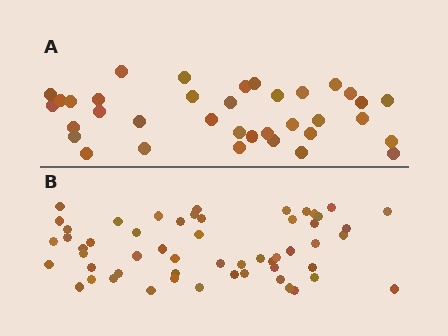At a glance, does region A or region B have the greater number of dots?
Region B (the bottom region) has more dots.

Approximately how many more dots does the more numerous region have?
Region B has approximately 20 more dots than region A.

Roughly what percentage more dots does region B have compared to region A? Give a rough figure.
About 55% more.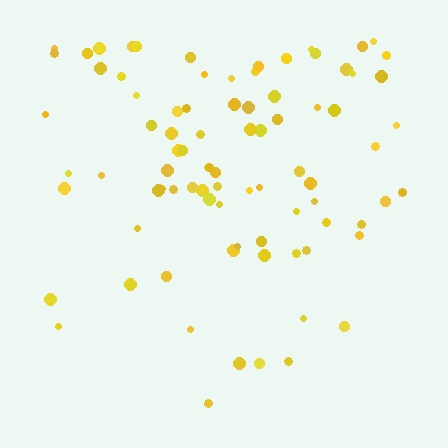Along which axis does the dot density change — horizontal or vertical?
Vertical.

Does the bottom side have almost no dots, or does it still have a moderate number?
Still a moderate number, just noticeably fewer than the top.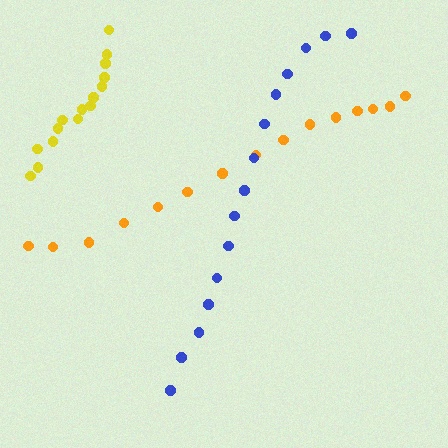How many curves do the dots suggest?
There are 3 distinct paths.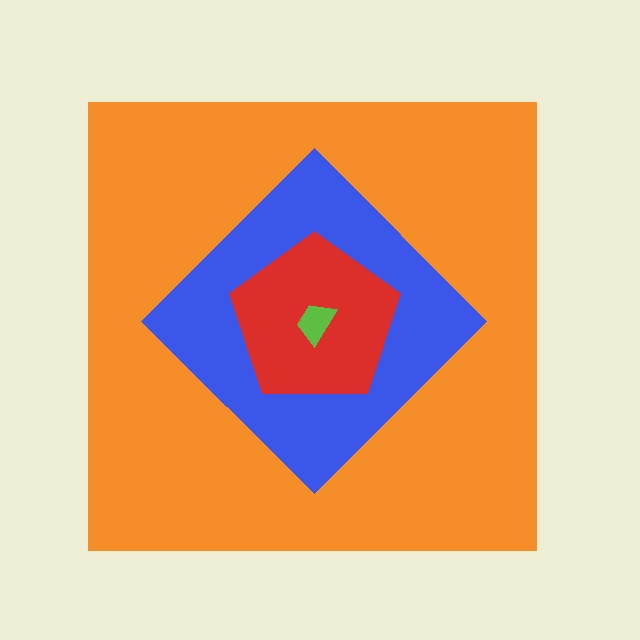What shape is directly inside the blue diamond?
The red pentagon.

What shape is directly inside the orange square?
The blue diamond.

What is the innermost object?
The lime trapezoid.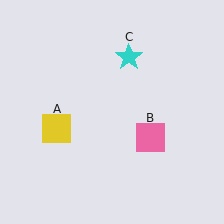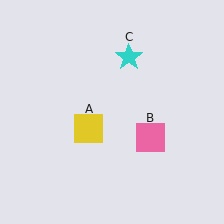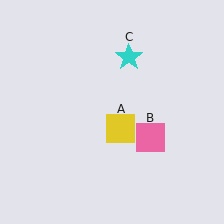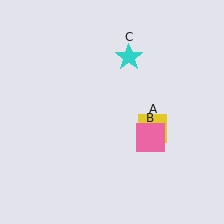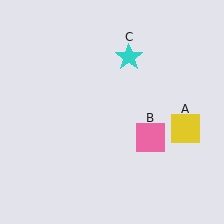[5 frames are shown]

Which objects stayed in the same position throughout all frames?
Pink square (object B) and cyan star (object C) remained stationary.